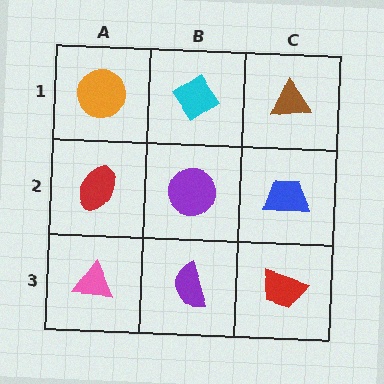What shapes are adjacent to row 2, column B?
A cyan diamond (row 1, column B), a purple semicircle (row 3, column B), a red ellipse (row 2, column A), a blue trapezoid (row 2, column C).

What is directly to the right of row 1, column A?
A cyan diamond.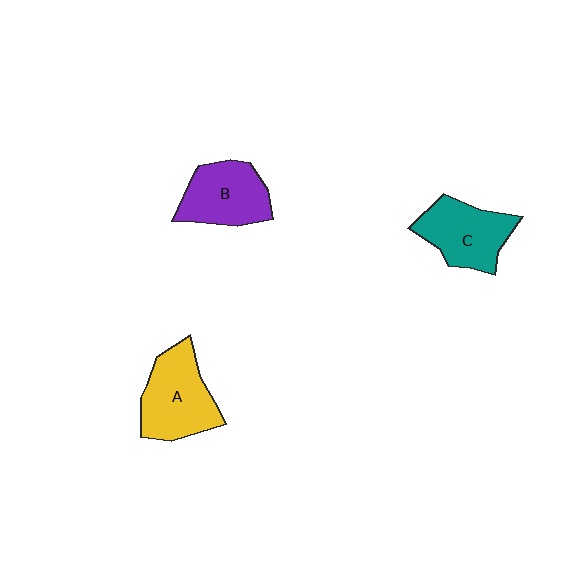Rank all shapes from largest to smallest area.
From largest to smallest: A (yellow), C (teal), B (purple).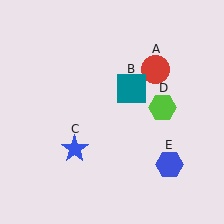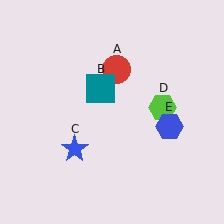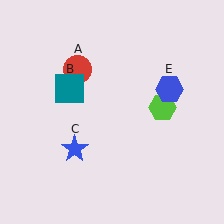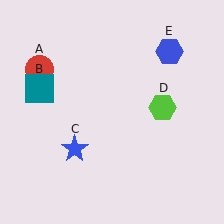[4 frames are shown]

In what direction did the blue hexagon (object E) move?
The blue hexagon (object E) moved up.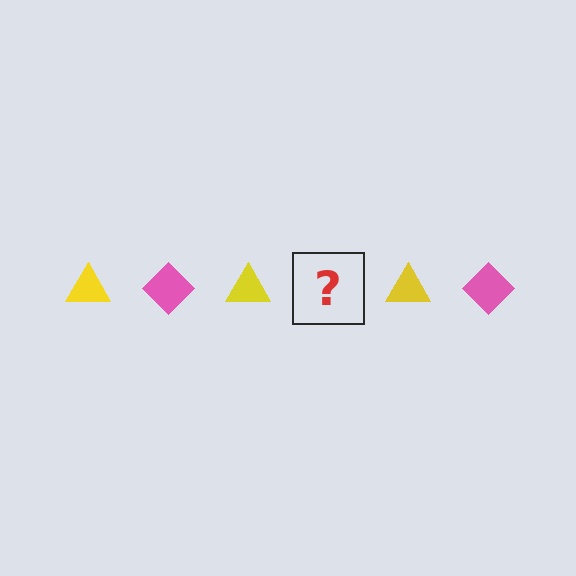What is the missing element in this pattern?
The missing element is a pink diamond.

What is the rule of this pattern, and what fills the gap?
The rule is that the pattern alternates between yellow triangle and pink diamond. The gap should be filled with a pink diamond.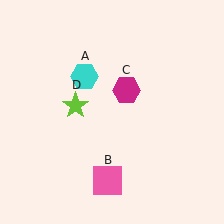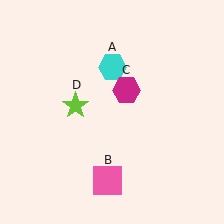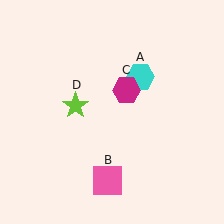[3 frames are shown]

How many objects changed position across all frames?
1 object changed position: cyan hexagon (object A).